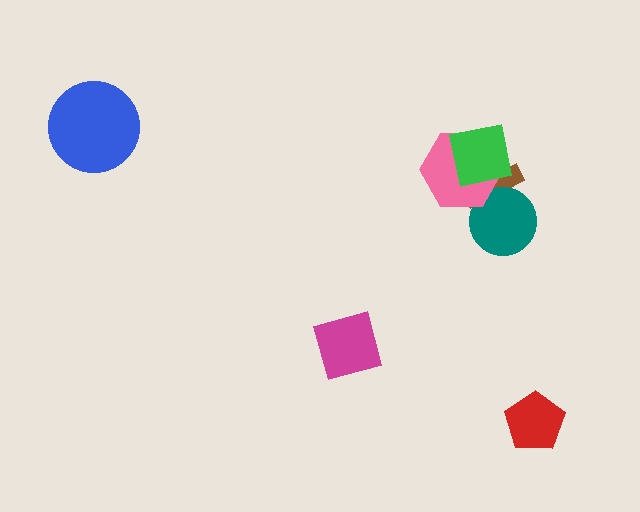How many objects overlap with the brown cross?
3 objects overlap with the brown cross.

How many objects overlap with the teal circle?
2 objects overlap with the teal circle.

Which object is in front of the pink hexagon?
The green square is in front of the pink hexagon.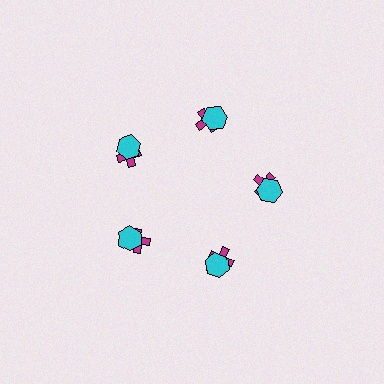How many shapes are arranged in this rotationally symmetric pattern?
There are 10 shapes, arranged in 5 groups of 2.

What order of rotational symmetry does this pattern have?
This pattern has 5-fold rotational symmetry.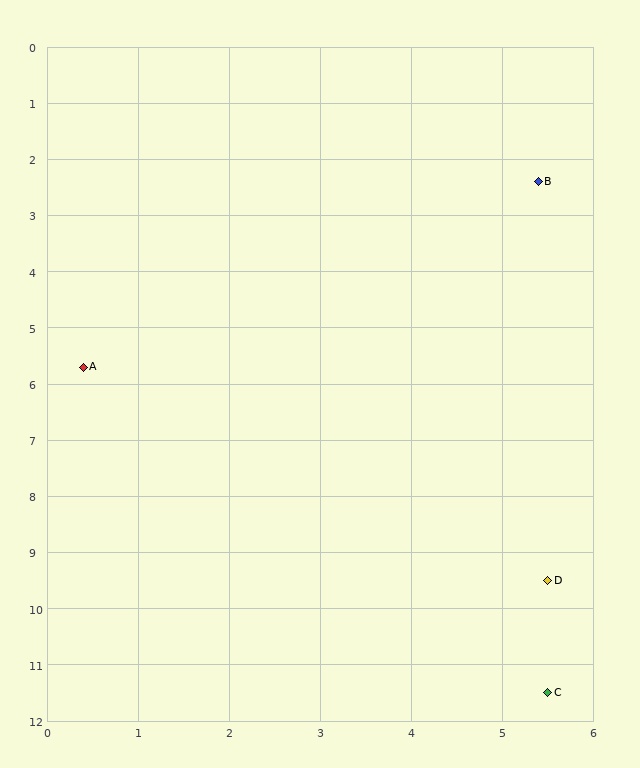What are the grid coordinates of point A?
Point A is at approximately (0.4, 5.7).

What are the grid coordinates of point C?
Point C is at approximately (5.5, 11.5).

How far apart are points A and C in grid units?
Points A and C are about 7.7 grid units apart.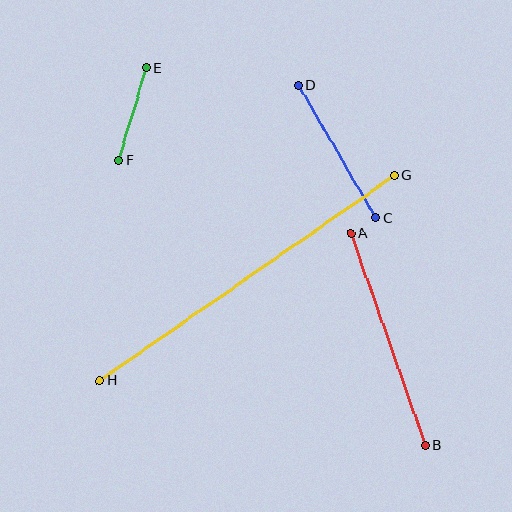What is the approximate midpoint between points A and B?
The midpoint is at approximately (388, 339) pixels.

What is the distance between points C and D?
The distance is approximately 154 pixels.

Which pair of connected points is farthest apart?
Points G and H are farthest apart.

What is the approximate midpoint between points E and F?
The midpoint is at approximately (132, 114) pixels.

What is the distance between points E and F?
The distance is approximately 96 pixels.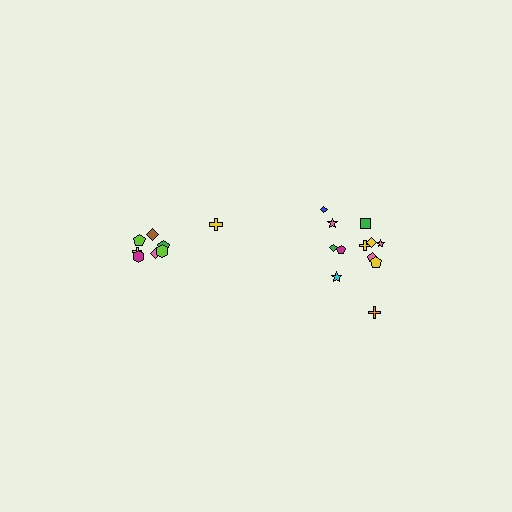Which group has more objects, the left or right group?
The right group.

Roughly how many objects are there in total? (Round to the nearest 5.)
Roughly 20 objects in total.